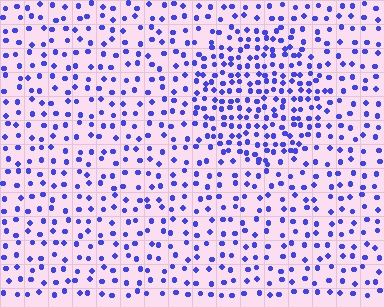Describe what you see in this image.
The image contains small blue elements arranged at two different densities. A circle-shaped region is visible where the elements are more densely packed than the surrounding area.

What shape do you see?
I see a circle.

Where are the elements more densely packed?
The elements are more densely packed inside the circle boundary.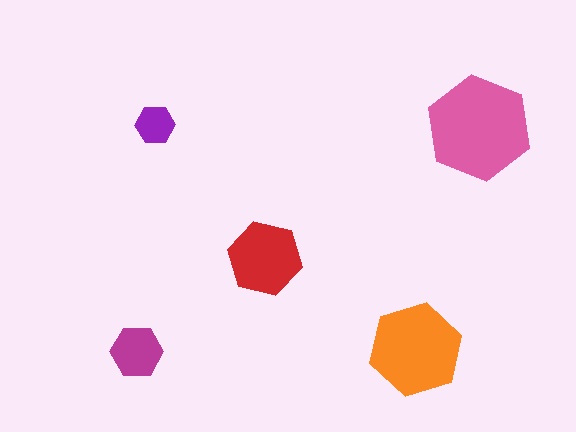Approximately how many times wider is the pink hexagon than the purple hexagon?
About 2.5 times wider.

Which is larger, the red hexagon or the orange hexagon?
The orange one.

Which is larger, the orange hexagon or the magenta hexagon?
The orange one.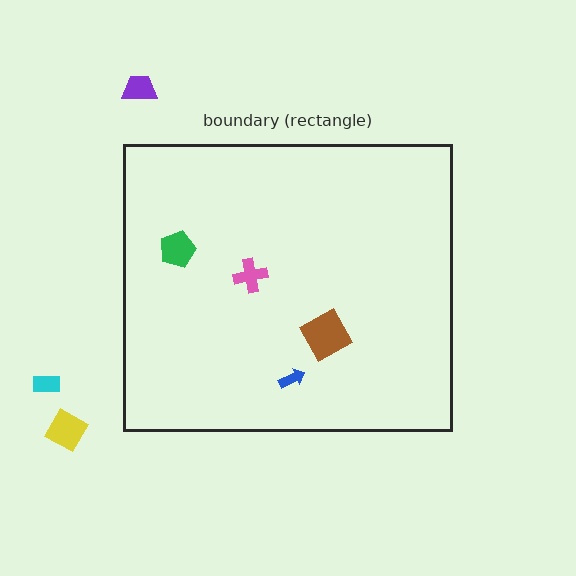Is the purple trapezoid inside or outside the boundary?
Outside.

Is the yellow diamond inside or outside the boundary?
Outside.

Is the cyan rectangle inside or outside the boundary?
Outside.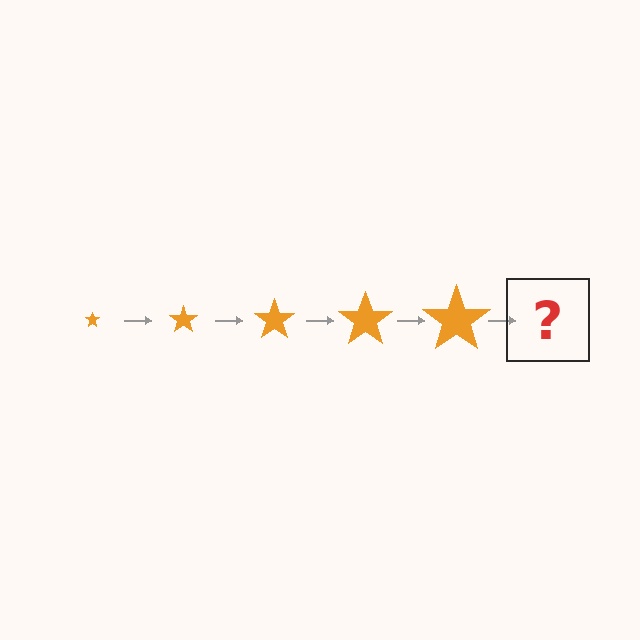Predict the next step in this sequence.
The next step is an orange star, larger than the previous one.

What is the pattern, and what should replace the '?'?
The pattern is that the star gets progressively larger each step. The '?' should be an orange star, larger than the previous one.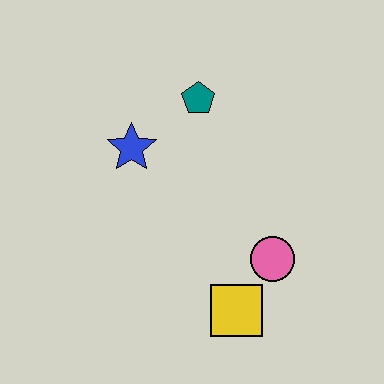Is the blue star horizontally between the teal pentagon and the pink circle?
No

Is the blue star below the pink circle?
No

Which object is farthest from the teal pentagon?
The yellow square is farthest from the teal pentagon.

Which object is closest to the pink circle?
The yellow square is closest to the pink circle.